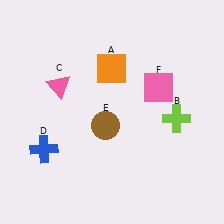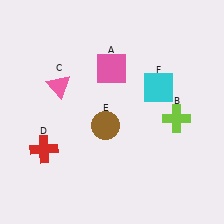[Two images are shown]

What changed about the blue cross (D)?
In Image 1, D is blue. In Image 2, it changed to red.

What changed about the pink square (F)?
In Image 1, F is pink. In Image 2, it changed to cyan.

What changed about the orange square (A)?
In Image 1, A is orange. In Image 2, it changed to pink.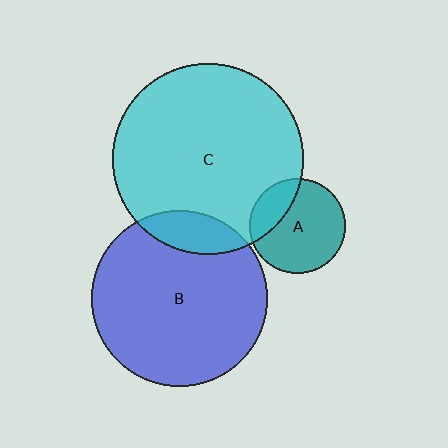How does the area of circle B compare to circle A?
Approximately 3.4 times.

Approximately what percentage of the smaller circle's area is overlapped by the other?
Approximately 25%.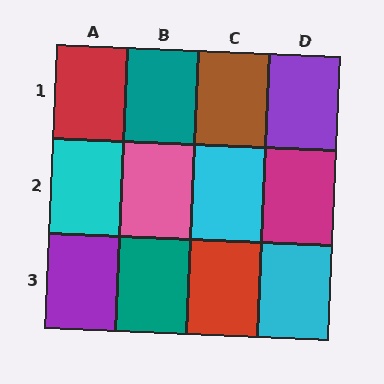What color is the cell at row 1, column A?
Red.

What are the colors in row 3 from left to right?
Purple, teal, red, cyan.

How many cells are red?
2 cells are red.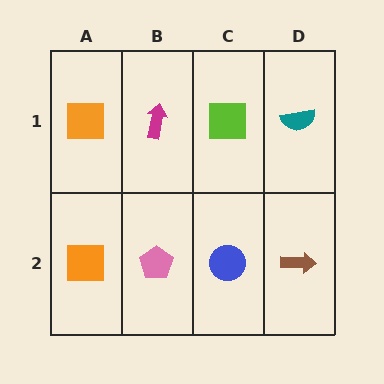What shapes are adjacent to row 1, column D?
A brown arrow (row 2, column D), a lime square (row 1, column C).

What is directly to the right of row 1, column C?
A teal semicircle.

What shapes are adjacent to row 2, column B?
A magenta arrow (row 1, column B), an orange square (row 2, column A), a blue circle (row 2, column C).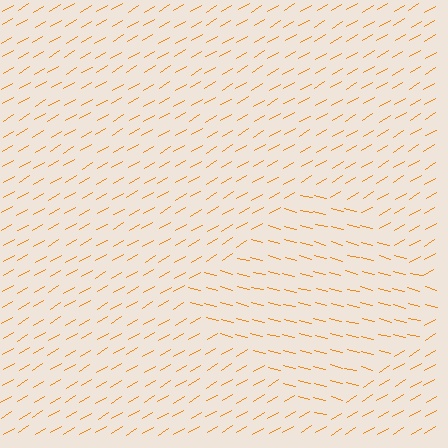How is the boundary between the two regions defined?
The boundary is defined purely by a change in line orientation (approximately 45 degrees difference). All lines are the same color and thickness.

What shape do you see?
I see a diamond.